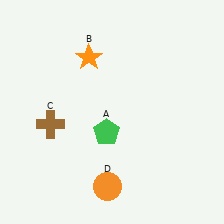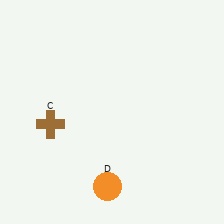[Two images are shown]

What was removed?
The orange star (B), the green pentagon (A) were removed in Image 2.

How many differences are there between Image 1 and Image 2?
There are 2 differences between the two images.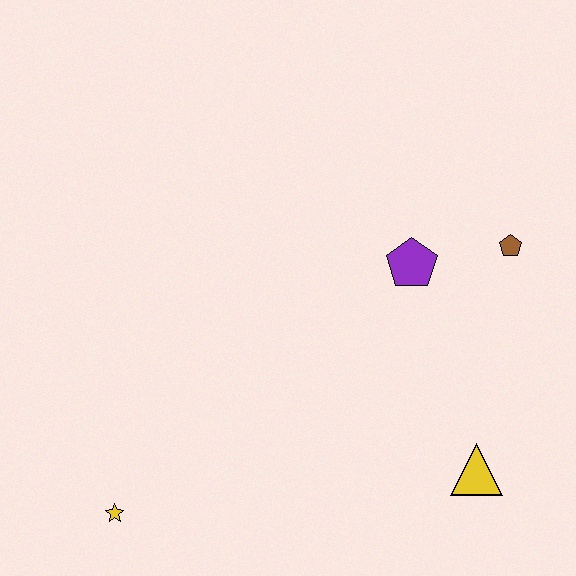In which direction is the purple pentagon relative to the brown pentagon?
The purple pentagon is to the left of the brown pentagon.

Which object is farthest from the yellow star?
The brown pentagon is farthest from the yellow star.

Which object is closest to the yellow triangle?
The purple pentagon is closest to the yellow triangle.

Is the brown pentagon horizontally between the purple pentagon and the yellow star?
No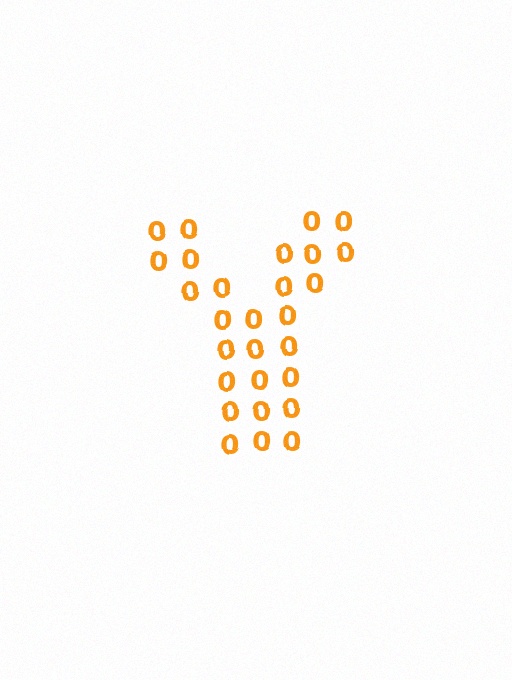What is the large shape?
The large shape is the letter Y.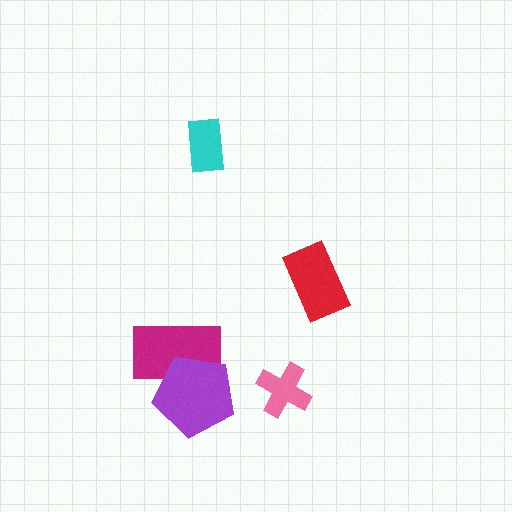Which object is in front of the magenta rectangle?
The purple pentagon is in front of the magenta rectangle.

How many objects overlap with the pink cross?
0 objects overlap with the pink cross.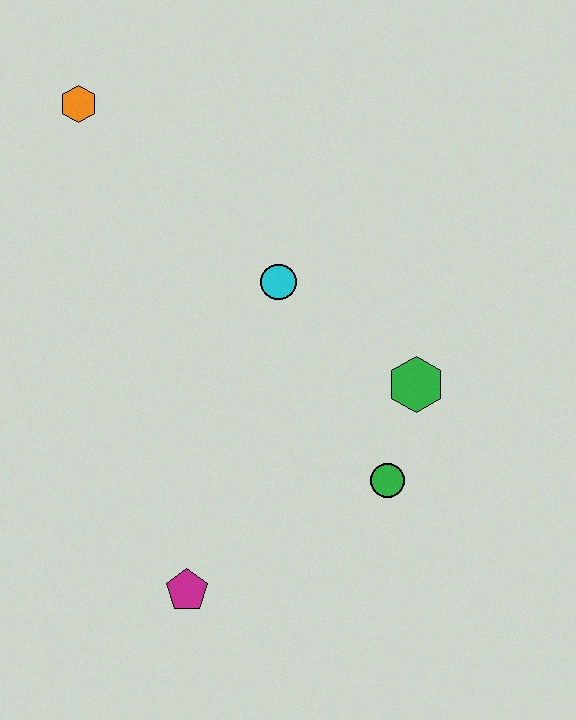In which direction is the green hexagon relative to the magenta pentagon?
The green hexagon is to the right of the magenta pentagon.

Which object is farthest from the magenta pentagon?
The orange hexagon is farthest from the magenta pentagon.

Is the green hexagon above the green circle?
Yes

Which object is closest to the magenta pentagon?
The green circle is closest to the magenta pentagon.